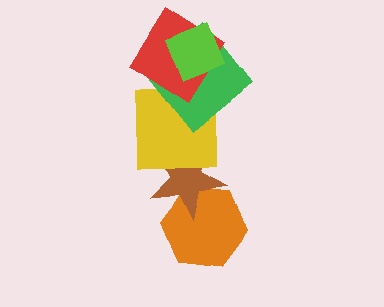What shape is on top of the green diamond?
The red diamond is on top of the green diamond.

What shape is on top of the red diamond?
The lime diamond is on top of the red diamond.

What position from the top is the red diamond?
The red diamond is 2nd from the top.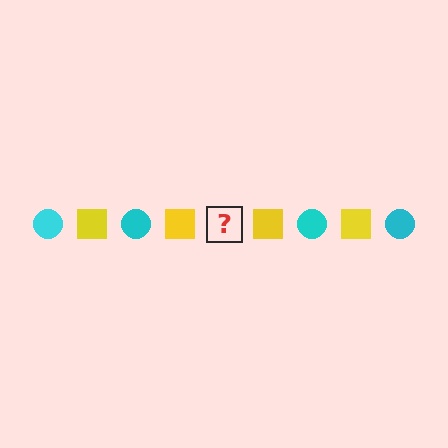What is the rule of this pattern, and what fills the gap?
The rule is that the pattern alternates between cyan circle and yellow square. The gap should be filled with a cyan circle.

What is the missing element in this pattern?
The missing element is a cyan circle.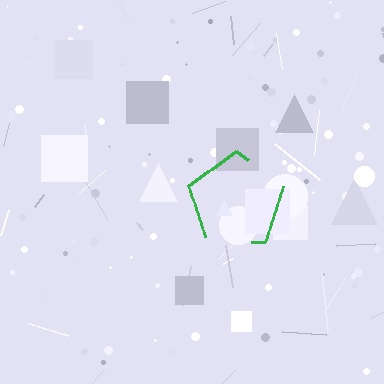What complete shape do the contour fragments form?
The contour fragments form a pentagon.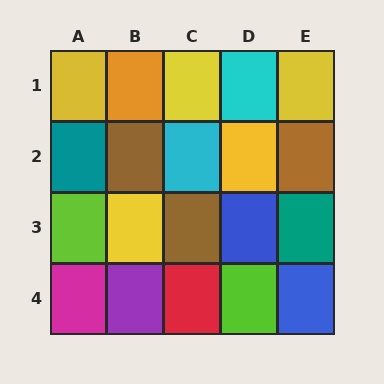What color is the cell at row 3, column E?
Teal.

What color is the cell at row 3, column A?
Lime.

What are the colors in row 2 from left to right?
Teal, brown, cyan, yellow, brown.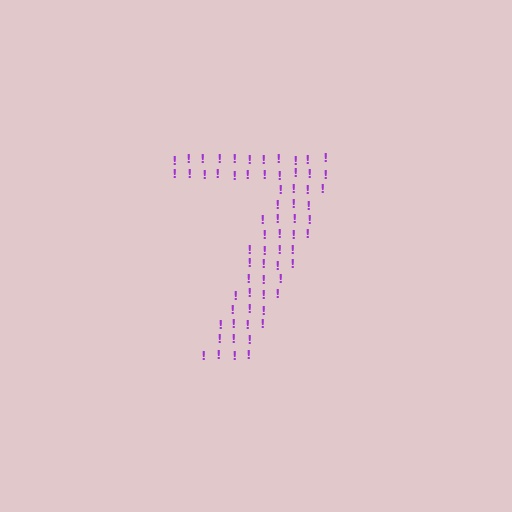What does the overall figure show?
The overall figure shows the digit 7.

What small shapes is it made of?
It is made of small exclamation marks.